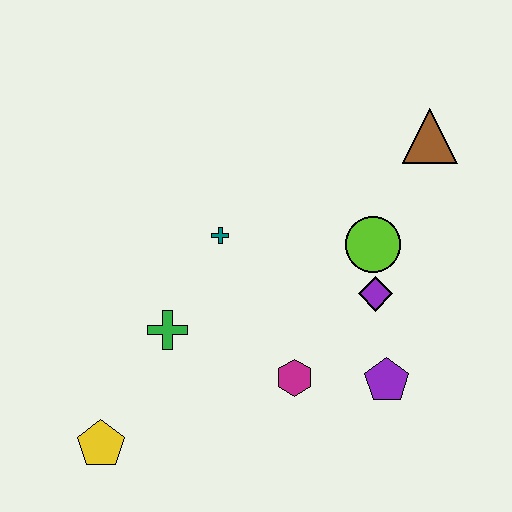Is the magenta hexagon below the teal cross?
Yes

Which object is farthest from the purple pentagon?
The yellow pentagon is farthest from the purple pentagon.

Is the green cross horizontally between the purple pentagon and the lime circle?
No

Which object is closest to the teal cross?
The green cross is closest to the teal cross.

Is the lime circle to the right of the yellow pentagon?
Yes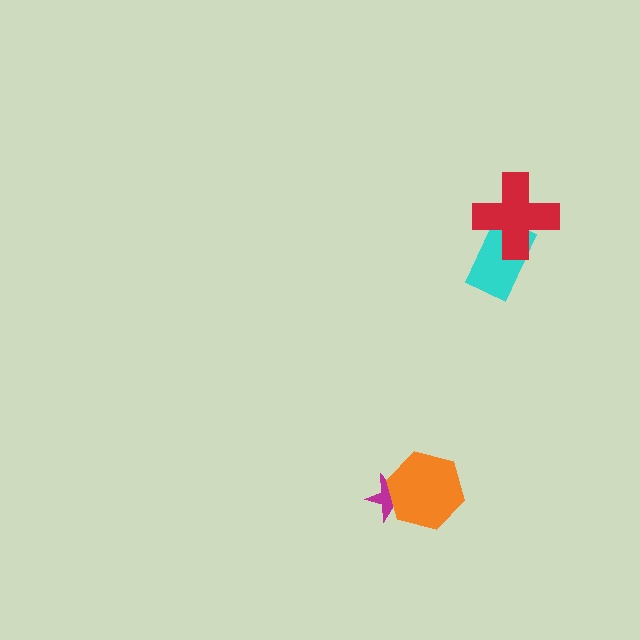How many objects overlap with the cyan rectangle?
1 object overlaps with the cyan rectangle.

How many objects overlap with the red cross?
1 object overlaps with the red cross.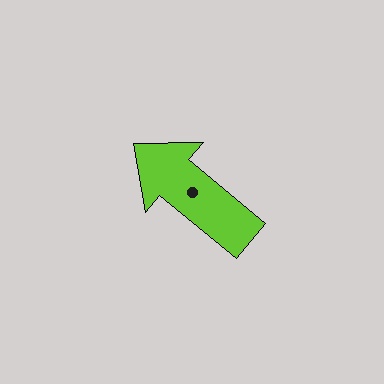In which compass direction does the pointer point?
Northwest.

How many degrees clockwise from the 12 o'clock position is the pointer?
Approximately 310 degrees.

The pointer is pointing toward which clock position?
Roughly 10 o'clock.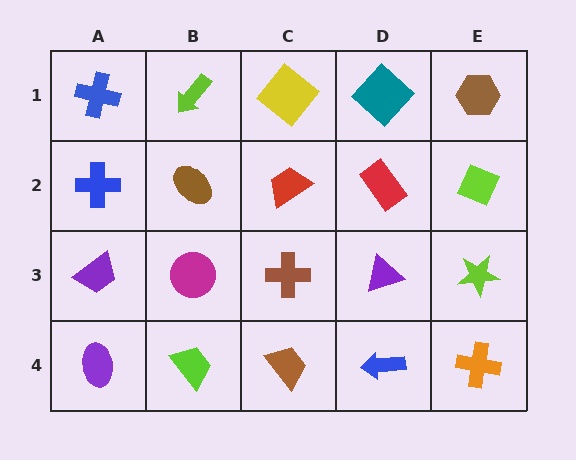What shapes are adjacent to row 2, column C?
A yellow diamond (row 1, column C), a brown cross (row 3, column C), a brown ellipse (row 2, column B), a red rectangle (row 2, column D).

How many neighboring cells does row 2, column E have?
3.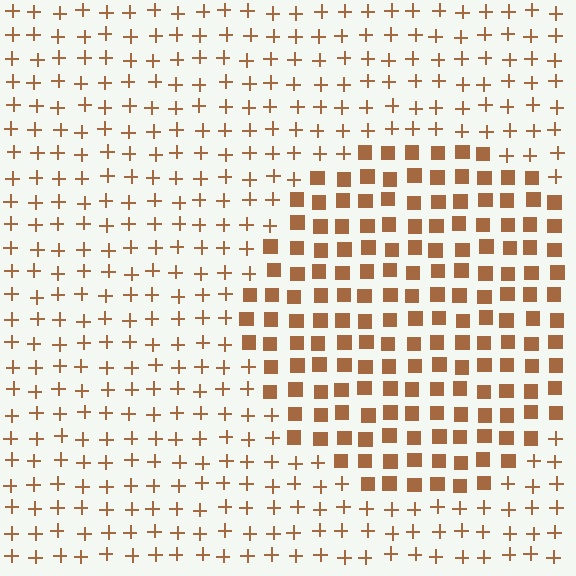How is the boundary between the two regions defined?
The boundary is defined by a change in element shape: squares inside vs. plus signs outside. All elements share the same color and spacing.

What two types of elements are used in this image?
The image uses squares inside the circle region and plus signs outside it.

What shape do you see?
I see a circle.